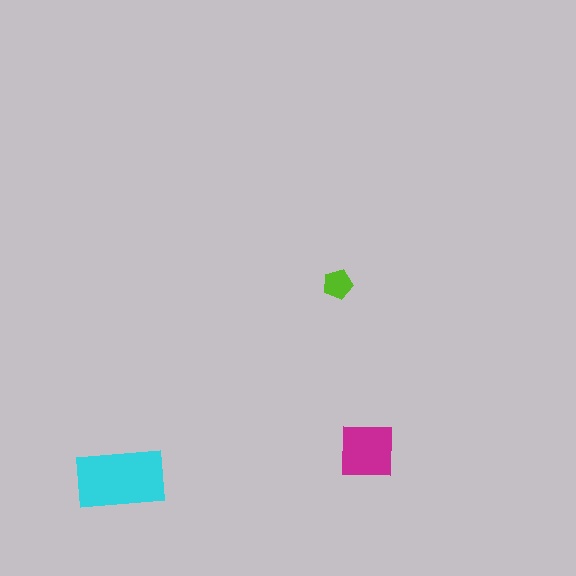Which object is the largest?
The cyan rectangle.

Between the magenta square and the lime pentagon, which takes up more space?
The magenta square.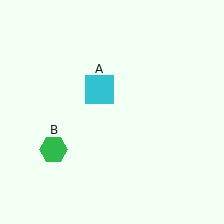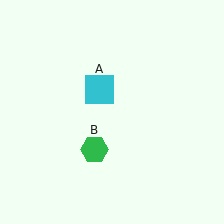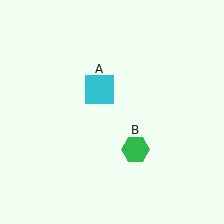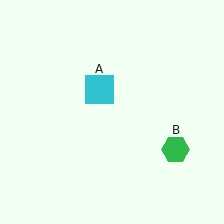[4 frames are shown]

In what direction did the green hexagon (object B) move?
The green hexagon (object B) moved right.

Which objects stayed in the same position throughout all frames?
Cyan square (object A) remained stationary.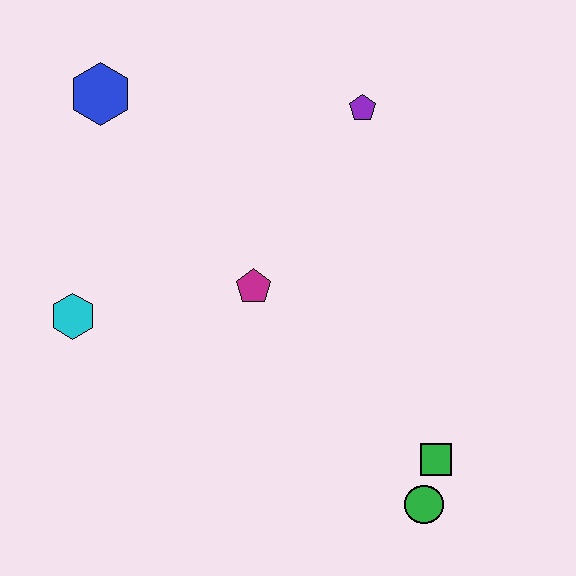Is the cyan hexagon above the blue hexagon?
No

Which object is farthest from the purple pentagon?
The green circle is farthest from the purple pentagon.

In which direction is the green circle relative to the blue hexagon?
The green circle is below the blue hexagon.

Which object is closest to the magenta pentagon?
The cyan hexagon is closest to the magenta pentagon.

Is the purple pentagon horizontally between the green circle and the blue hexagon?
Yes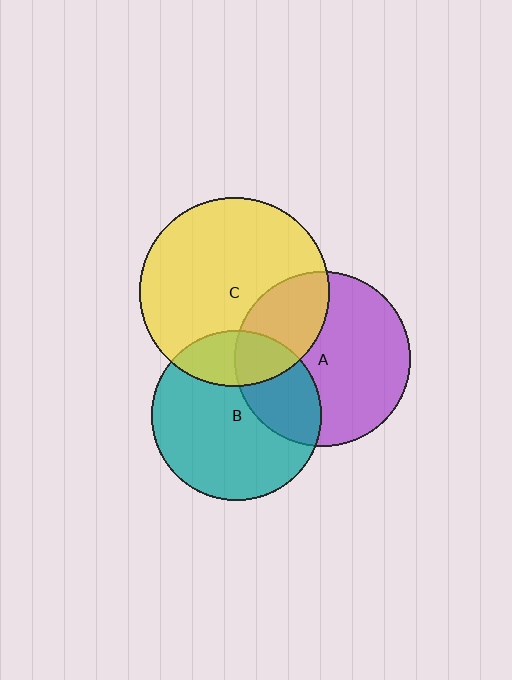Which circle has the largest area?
Circle C (yellow).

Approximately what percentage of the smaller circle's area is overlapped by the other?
Approximately 30%.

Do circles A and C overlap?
Yes.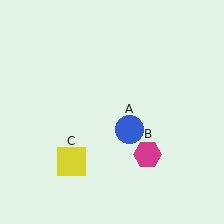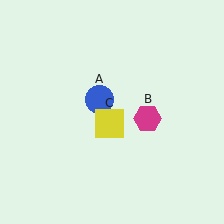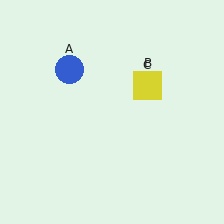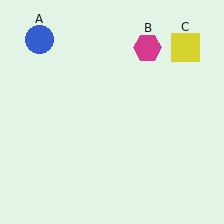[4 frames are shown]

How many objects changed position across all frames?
3 objects changed position: blue circle (object A), magenta hexagon (object B), yellow square (object C).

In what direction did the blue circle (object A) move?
The blue circle (object A) moved up and to the left.